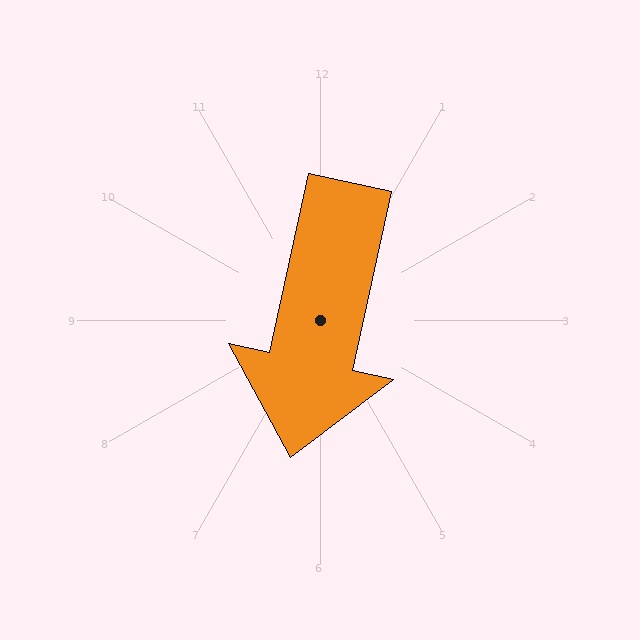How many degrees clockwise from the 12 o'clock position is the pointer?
Approximately 192 degrees.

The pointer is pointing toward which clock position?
Roughly 6 o'clock.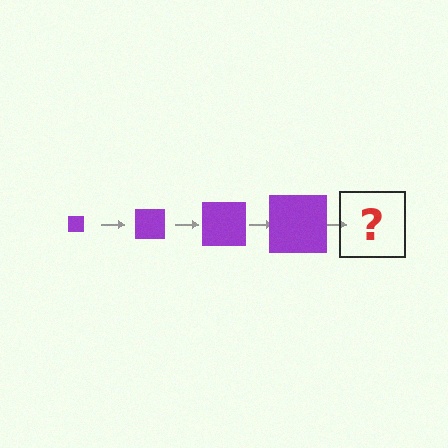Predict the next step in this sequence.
The next step is a purple square, larger than the previous one.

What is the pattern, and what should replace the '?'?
The pattern is that the square gets progressively larger each step. The '?' should be a purple square, larger than the previous one.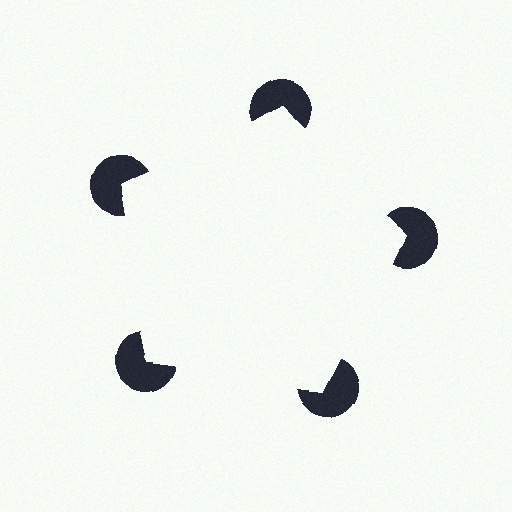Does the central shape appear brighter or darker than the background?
It typically appears slightly brighter than the background, even though no actual brightness change is drawn.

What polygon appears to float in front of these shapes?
An illusory pentagon — its edges are inferred from the aligned wedge cuts in the pac-man discs, not physically drawn.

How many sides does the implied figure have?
5 sides.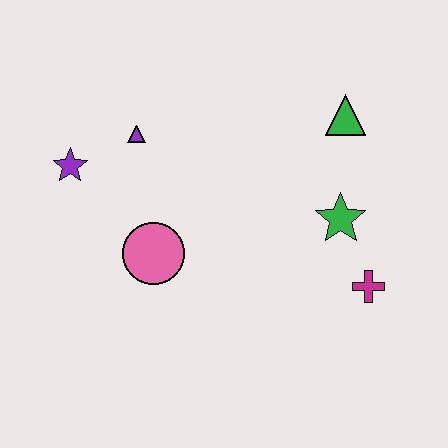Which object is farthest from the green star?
The purple star is farthest from the green star.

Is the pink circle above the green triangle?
No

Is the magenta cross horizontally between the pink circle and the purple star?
No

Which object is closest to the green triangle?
The green star is closest to the green triangle.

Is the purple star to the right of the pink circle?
No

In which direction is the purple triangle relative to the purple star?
The purple triangle is to the right of the purple star.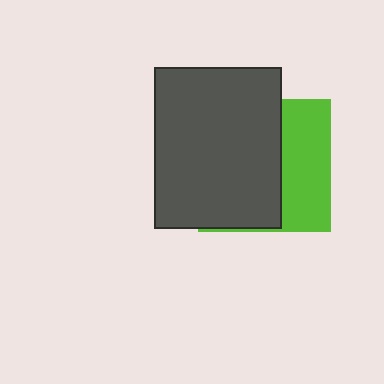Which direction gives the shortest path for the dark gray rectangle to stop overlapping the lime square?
Moving left gives the shortest separation.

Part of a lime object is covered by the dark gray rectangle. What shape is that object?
It is a square.